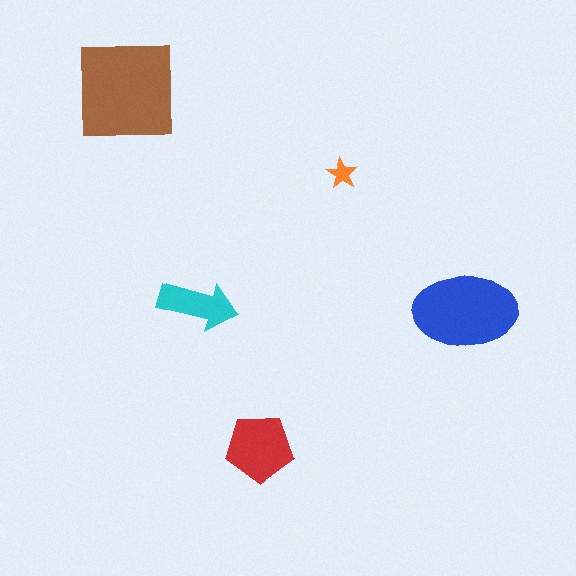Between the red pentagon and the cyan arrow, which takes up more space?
The red pentagon.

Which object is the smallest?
The orange star.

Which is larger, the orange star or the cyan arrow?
The cyan arrow.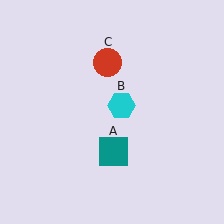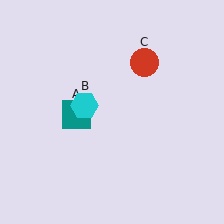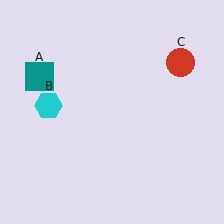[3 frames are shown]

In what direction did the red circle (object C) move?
The red circle (object C) moved right.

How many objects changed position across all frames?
3 objects changed position: teal square (object A), cyan hexagon (object B), red circle (object C).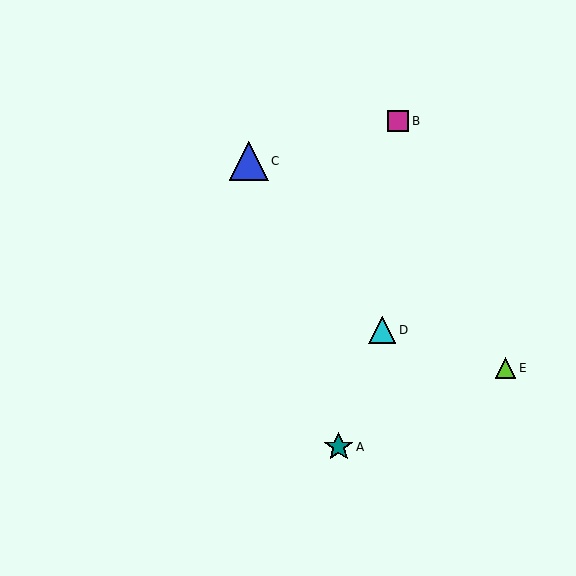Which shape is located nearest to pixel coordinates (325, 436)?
The teal star (labeled A) at (339, 447) is nearest to that location.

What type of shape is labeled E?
Shape E is a lime triangle.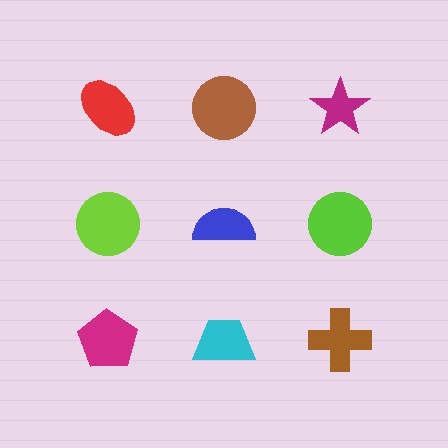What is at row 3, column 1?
A magenta pentagon.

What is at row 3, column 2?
A cyan trapezoid.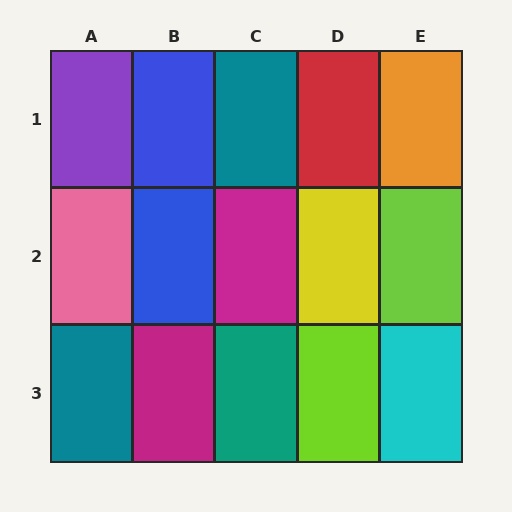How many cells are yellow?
1 cell is yellow.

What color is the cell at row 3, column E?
Cyan.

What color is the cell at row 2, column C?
Magenta.